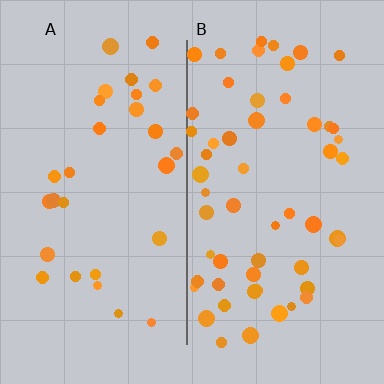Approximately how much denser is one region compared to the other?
Approximately 1.9× — region B over region A.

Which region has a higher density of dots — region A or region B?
B (the right).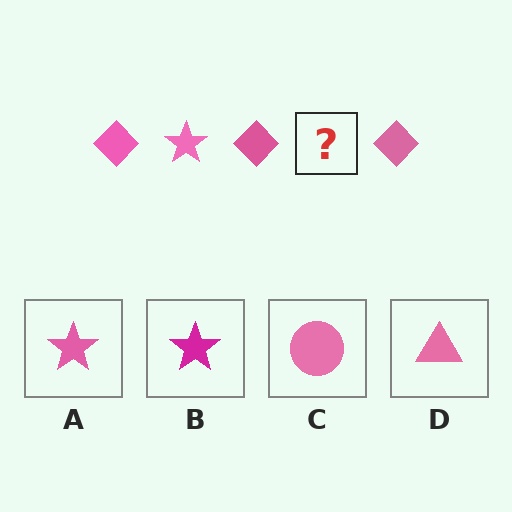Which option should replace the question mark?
Option A.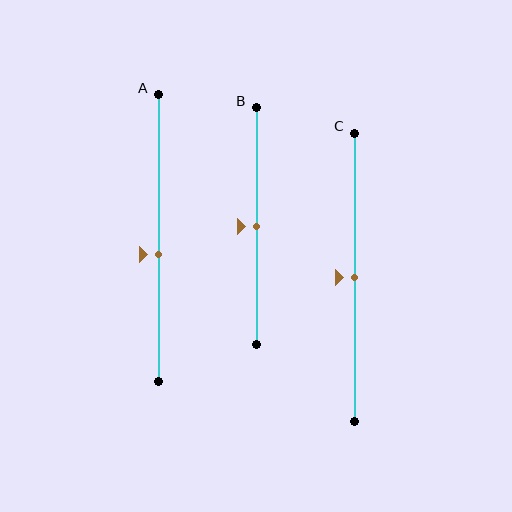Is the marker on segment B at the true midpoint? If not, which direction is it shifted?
Yes, the marker on segment B is at the true midpoint.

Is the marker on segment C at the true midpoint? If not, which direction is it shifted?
Yes, the marker on segment C is at the true midpoint.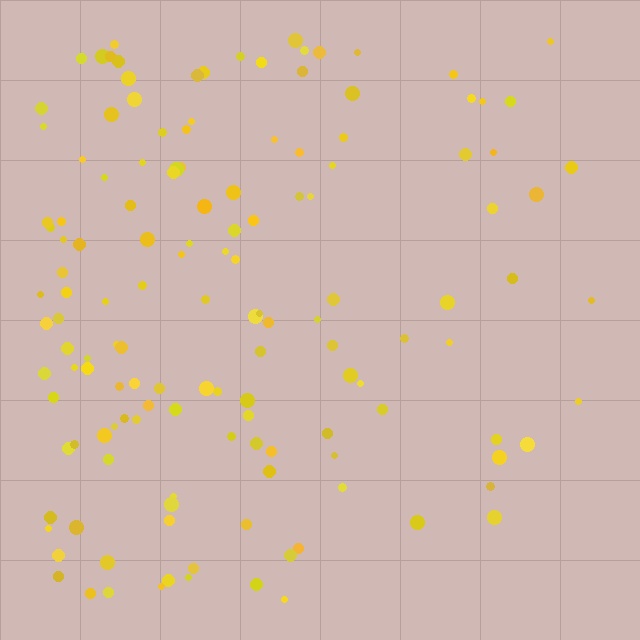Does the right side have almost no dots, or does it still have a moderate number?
Still a moderate number, just noticeably fewer than the left.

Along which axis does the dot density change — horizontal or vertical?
Horizontal.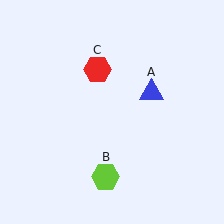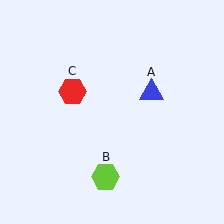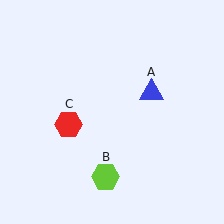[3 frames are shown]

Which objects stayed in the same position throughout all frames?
Blue triangle (object A) and lime hexagon (object B) remained stationary.